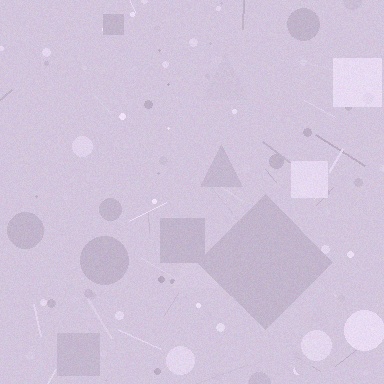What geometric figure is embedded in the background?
A diamond is embedded in the background.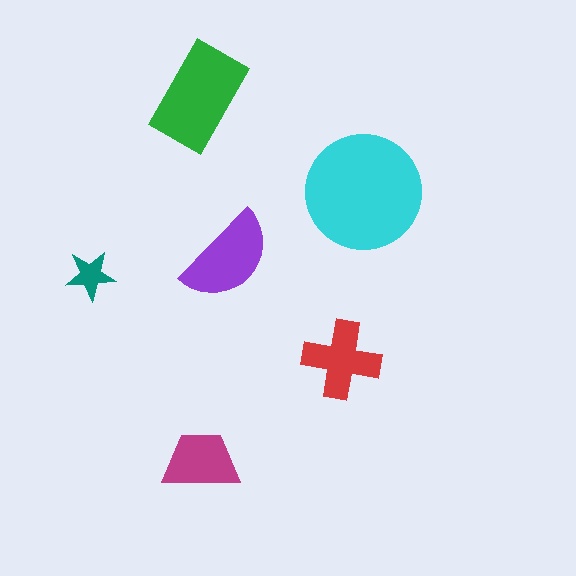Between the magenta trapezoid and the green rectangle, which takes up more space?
The green rectangle.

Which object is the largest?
The cyan circle.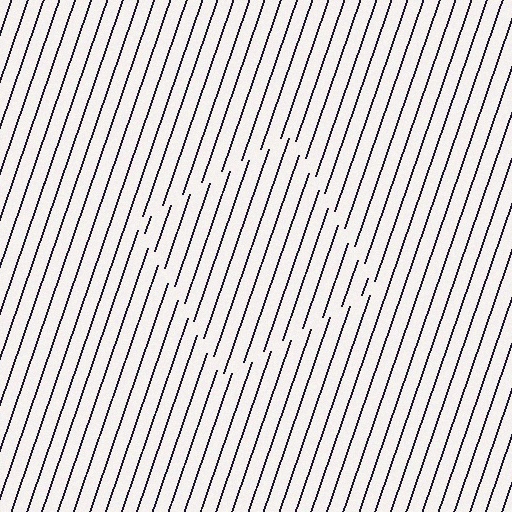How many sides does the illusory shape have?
4 sides — the line-ends trace a square.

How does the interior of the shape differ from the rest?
The interior of the shape contains the same grating, shifted by half a period — the contour is defined by the phase discontinuity where line-ends from the inner and outer gratings abut.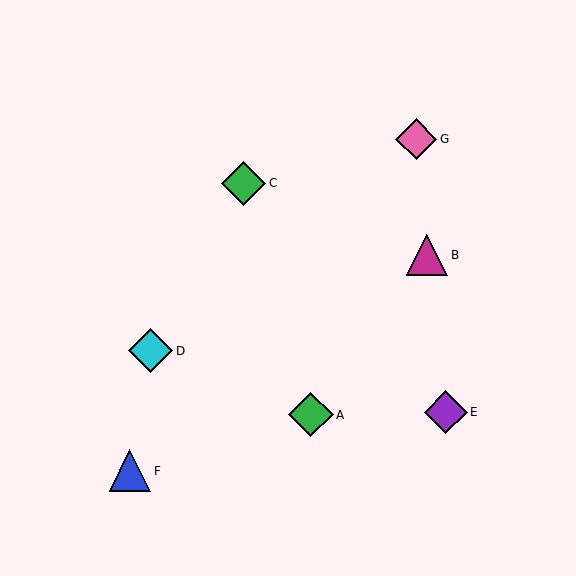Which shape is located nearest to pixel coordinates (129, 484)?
The blue triangle (labeled F) at (130, 471) is nearest to that location.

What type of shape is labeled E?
Shape E is a purple diamond.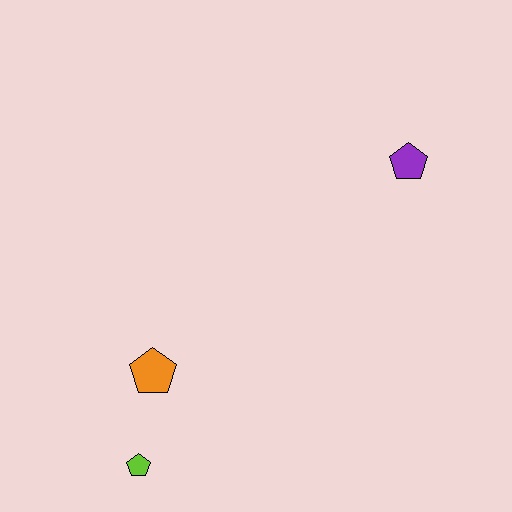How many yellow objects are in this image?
There are no yellow objects.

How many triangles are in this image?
There are no triangles.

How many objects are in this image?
There are 3 objects.